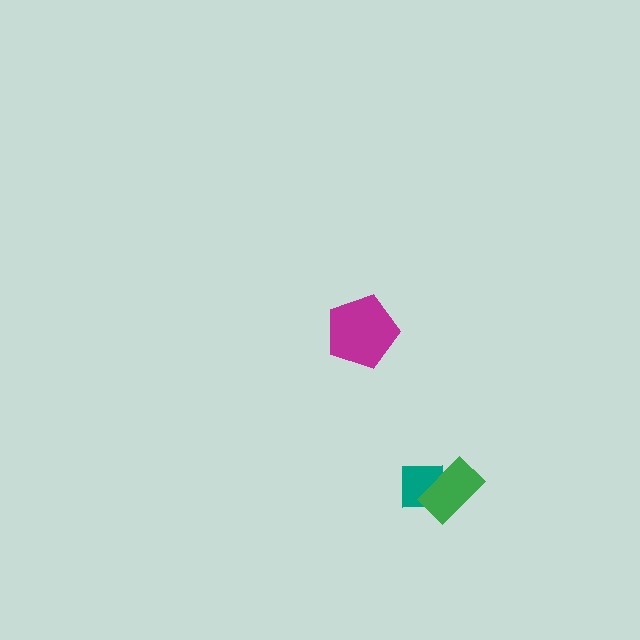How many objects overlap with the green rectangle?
1 object overlaps with the green rectangle.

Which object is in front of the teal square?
The green rectangle is in front of the teal square.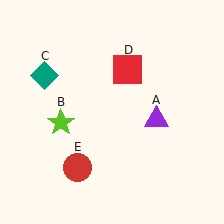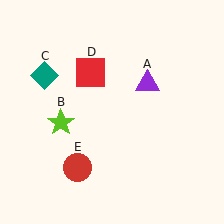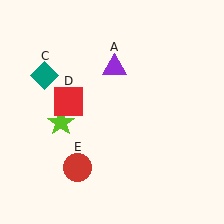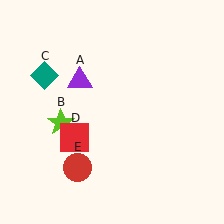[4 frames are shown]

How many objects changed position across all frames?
2 objects changed position: purple triangle (object A), red square (object D).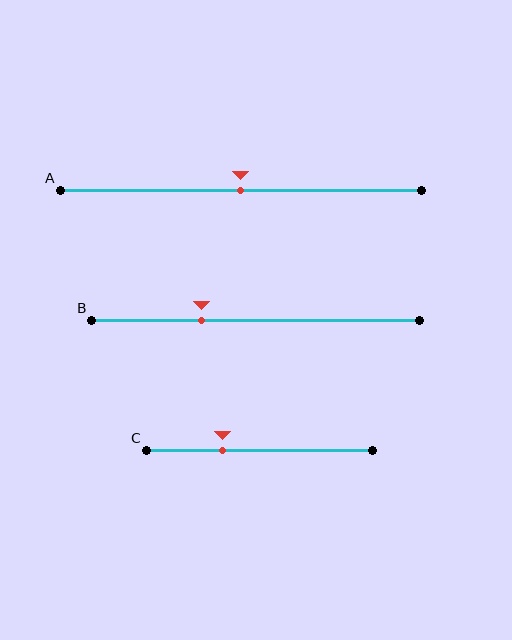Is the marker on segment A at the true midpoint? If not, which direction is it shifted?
Yes, the marker on segment A is at the true midpoint.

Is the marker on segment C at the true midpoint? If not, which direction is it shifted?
No, the marker on segment C is shifted to the left by about 16% of the segment length.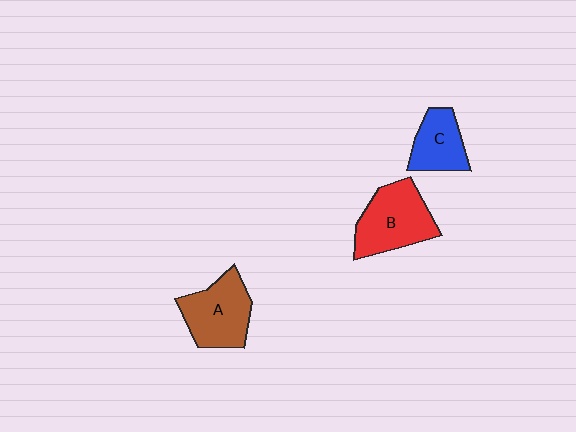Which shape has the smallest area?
Shape C (blue).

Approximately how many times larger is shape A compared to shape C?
Approximately 1.4 times.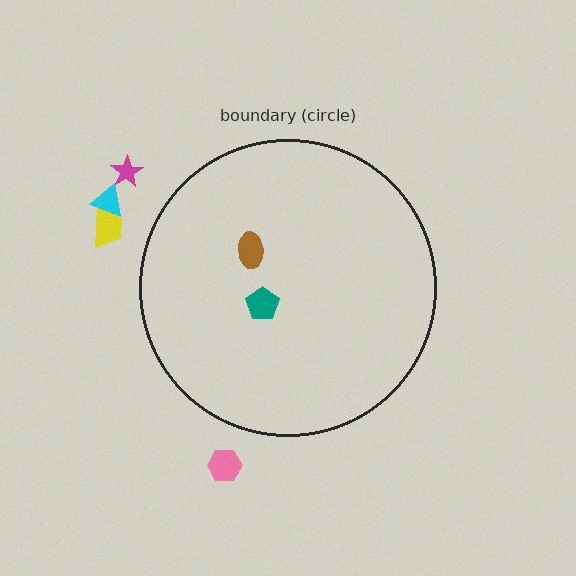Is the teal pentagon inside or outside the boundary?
Inside.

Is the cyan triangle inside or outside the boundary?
Outside.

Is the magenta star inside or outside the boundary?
Outside.